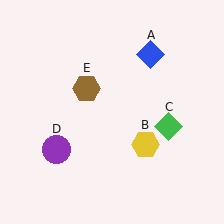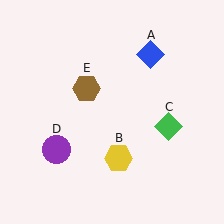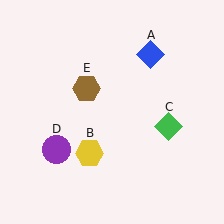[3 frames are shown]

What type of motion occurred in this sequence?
The yellow hexagon (object B) rotated clockwise around the center of the scene.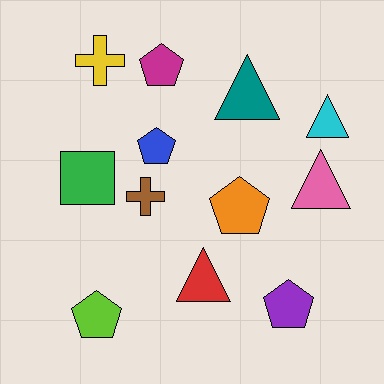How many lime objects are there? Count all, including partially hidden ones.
There is 1 lime object.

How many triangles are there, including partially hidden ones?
There are 4 triangles.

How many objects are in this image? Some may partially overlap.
There are 12 objects.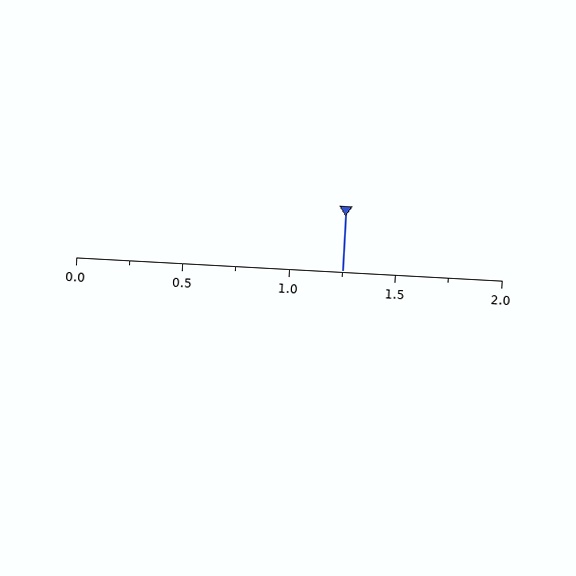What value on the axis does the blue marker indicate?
The marker indicates approximately 1.25.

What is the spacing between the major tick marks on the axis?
The major ticks are spaced 0.5 apart.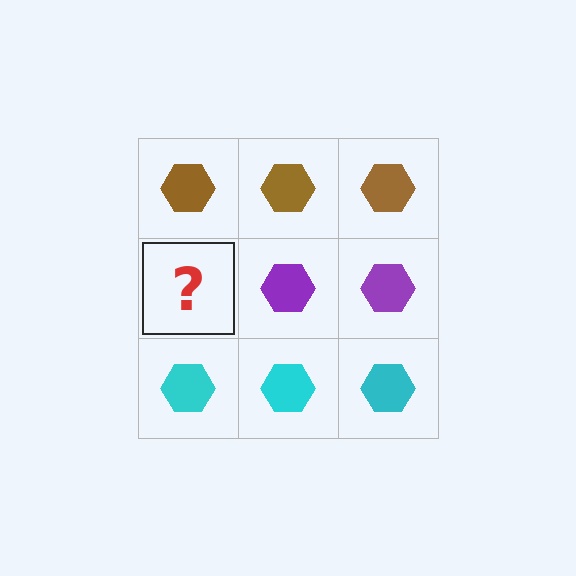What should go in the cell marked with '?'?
The missing cell should contain a purple hexagon.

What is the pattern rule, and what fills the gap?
The rule is that each row has a consistent color. The gap should be filled with a purple hexagon.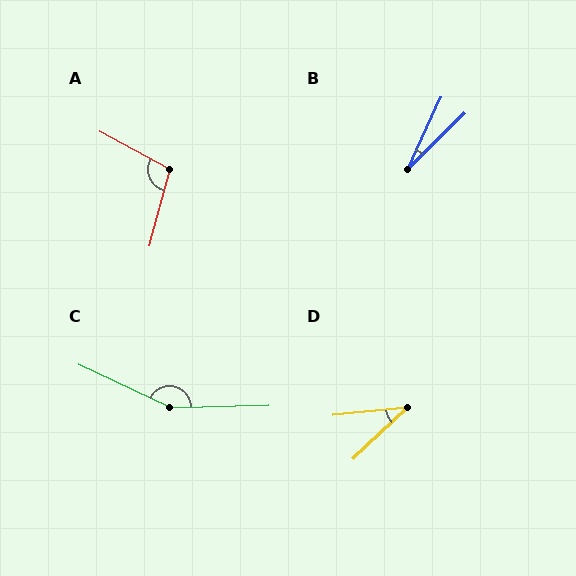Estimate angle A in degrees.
Approximately 104 degrees.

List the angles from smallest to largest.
B (21°), D (37°), A (104°), C (153°).